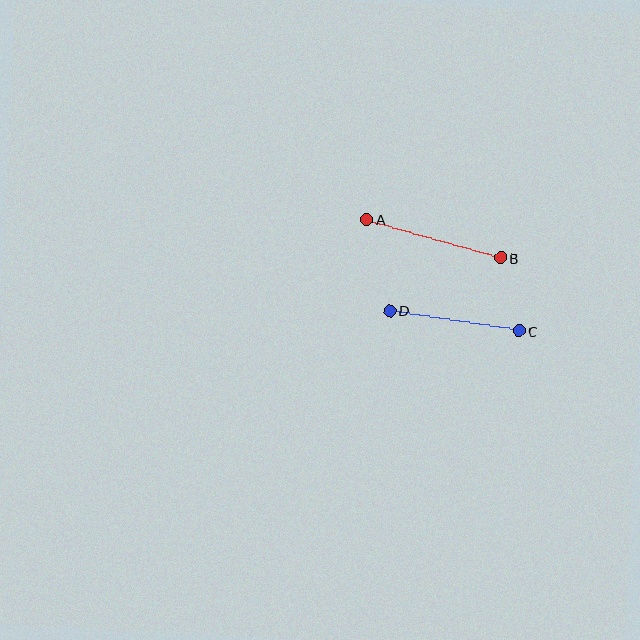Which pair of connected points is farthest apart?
Points A and B are farthest apart.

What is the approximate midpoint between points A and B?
The midpoint is at approximately (434, 239) pixels.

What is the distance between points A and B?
The distance is approximately 139 pixels.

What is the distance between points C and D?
The distance is approximately 131 pixels.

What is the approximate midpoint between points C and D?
The midpoint is at approximately (454, 321) pixels.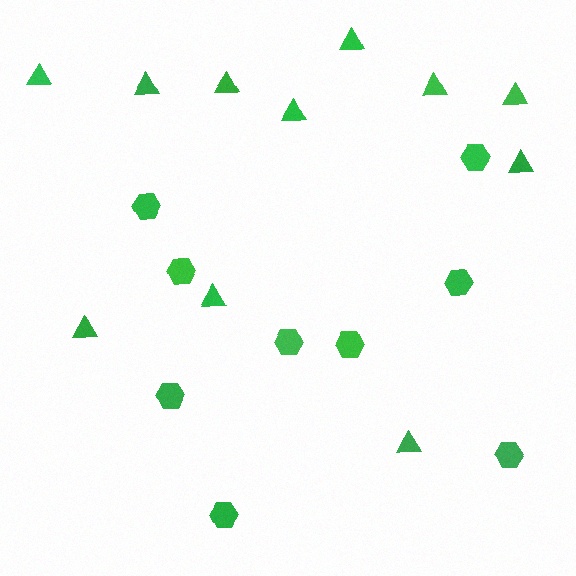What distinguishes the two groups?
There are 2 groups: one group of hexagons (9) and one group of triangles (11).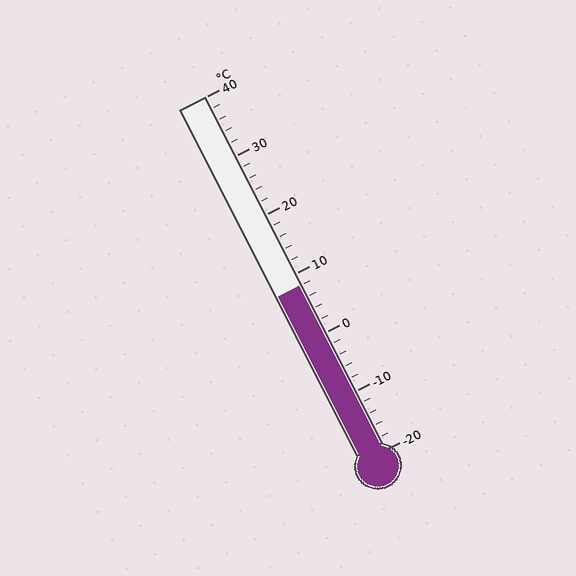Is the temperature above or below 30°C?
The temperature is below 30°C.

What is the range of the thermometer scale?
The thermometer scale ranges from -20°C to 40°C.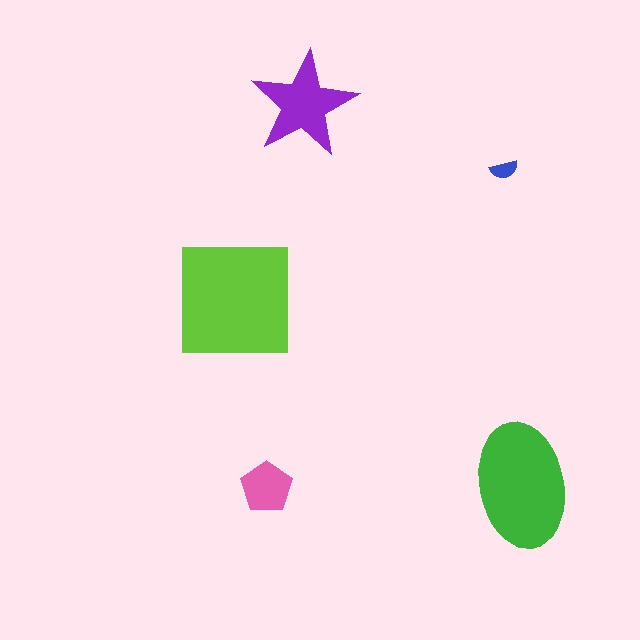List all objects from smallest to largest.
The blue semicircle, the pink pentagon, the purple star, the green ellipse, the lime square.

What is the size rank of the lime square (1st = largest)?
1st.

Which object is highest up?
The purple star is topmost.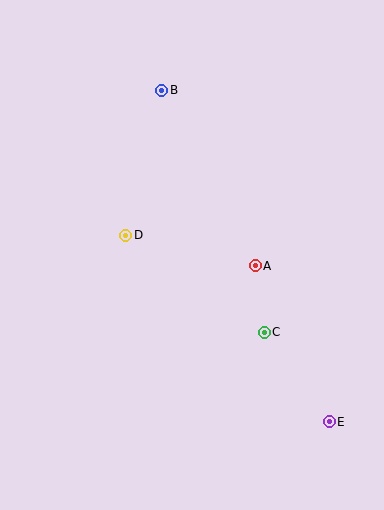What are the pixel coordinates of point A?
Point A is at (255, 266).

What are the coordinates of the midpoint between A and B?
The midpoint between A and B is at (209, 178).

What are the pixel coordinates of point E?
Point E is at (329, 422).